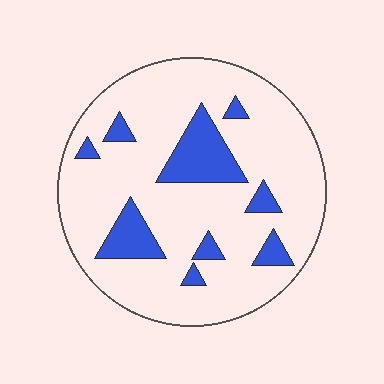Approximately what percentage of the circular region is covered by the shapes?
Approximately 15%.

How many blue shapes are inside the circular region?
9.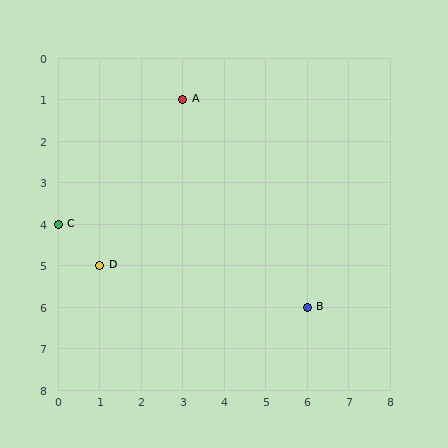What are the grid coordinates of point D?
Point D is at grid coordinates (1, 5).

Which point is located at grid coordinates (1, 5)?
Point D is at (1, 5).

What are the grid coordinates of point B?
Point B is at grid coordinates (6, 6).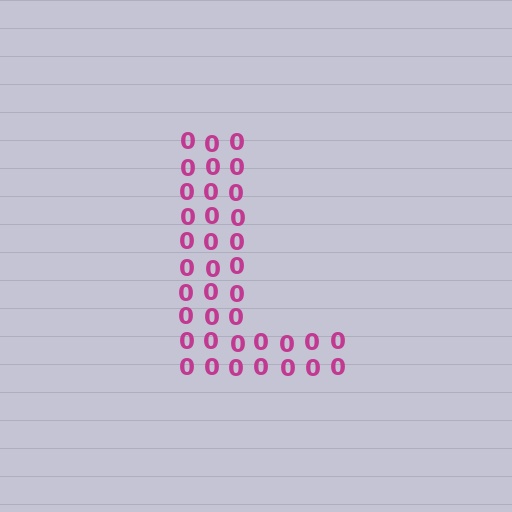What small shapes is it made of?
It is made of small digit 0's.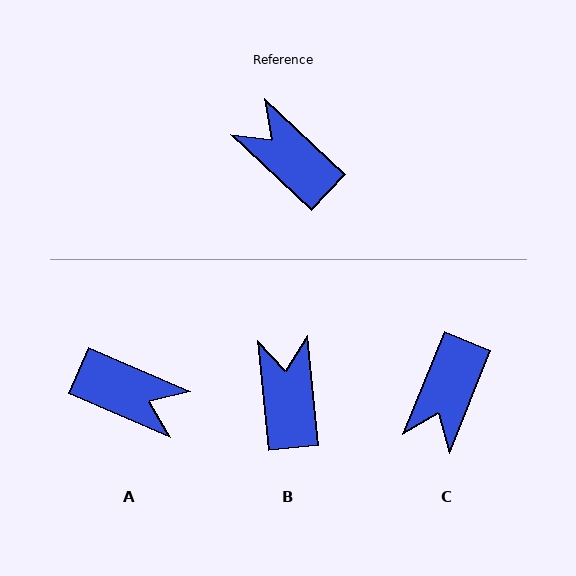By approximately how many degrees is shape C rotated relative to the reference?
Approximately 111 degrees counter-clockwise.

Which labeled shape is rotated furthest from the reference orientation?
A, about 160 degrees away.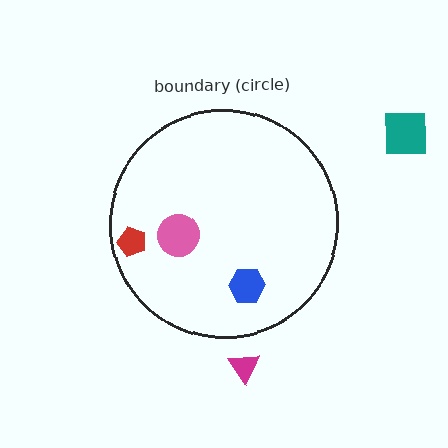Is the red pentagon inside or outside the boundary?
Inside.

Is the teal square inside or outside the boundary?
Outside.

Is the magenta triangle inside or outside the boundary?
Outside.